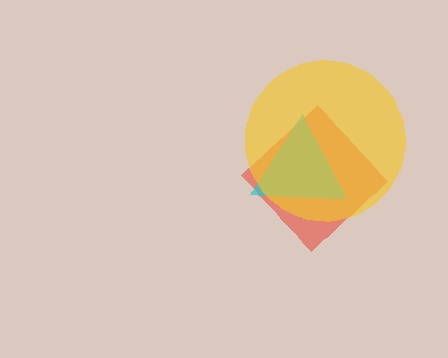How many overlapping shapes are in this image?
There are 3 overlapping shapes in the image.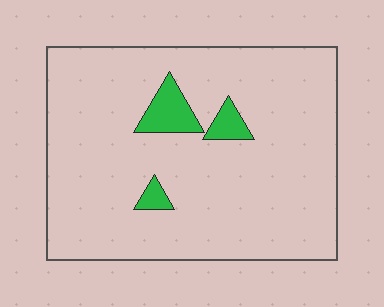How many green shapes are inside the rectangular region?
3.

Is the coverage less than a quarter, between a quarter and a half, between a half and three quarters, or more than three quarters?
Less than a quarter.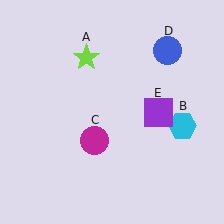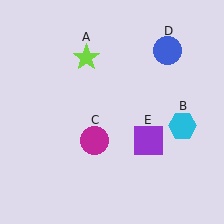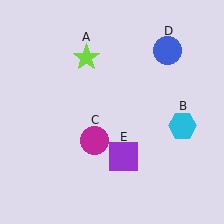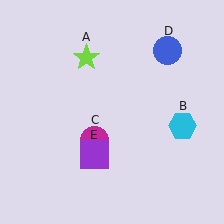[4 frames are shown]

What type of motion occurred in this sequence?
The purple square (object E) rotated clockwise around the center of the scene.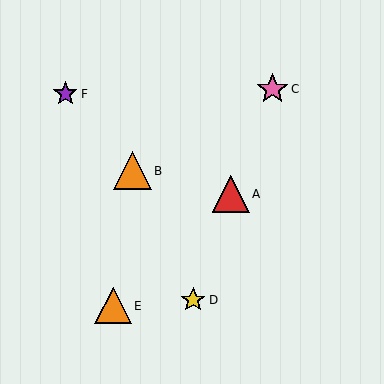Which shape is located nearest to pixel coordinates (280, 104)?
The pink star (labeled C) at (273, 89) is nearest to that location.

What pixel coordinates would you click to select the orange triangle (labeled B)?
Click at (132, 171) to select the orange triangle B.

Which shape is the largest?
The orange triangle (labeled B) is the largest.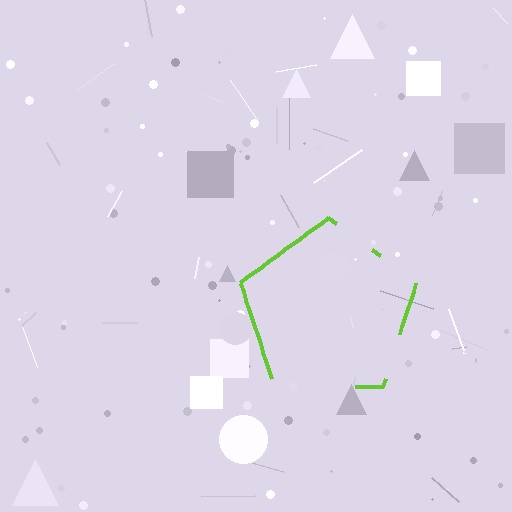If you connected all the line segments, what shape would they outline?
They would outline a pentagon.